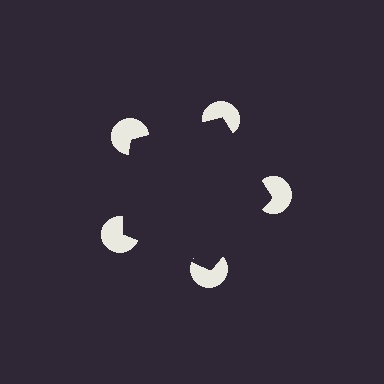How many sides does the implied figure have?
5 sides.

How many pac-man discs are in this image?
There are 5 — one at each vertex of the illusory pentagon.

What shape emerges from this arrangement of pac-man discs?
An illusory pentagon — its edges are inferred from the aligned wedge cuts in the pac-man discs, not physically drawn.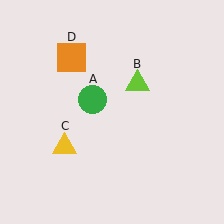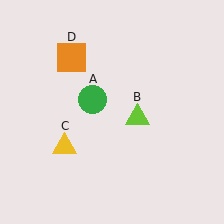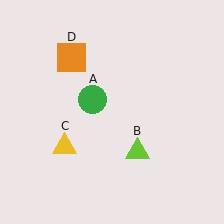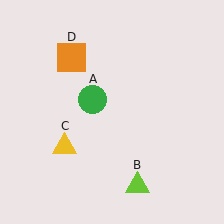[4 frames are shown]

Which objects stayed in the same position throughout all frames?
Green circle (object A) and yellow triangle (object C) and orange square (object D) remained stationary.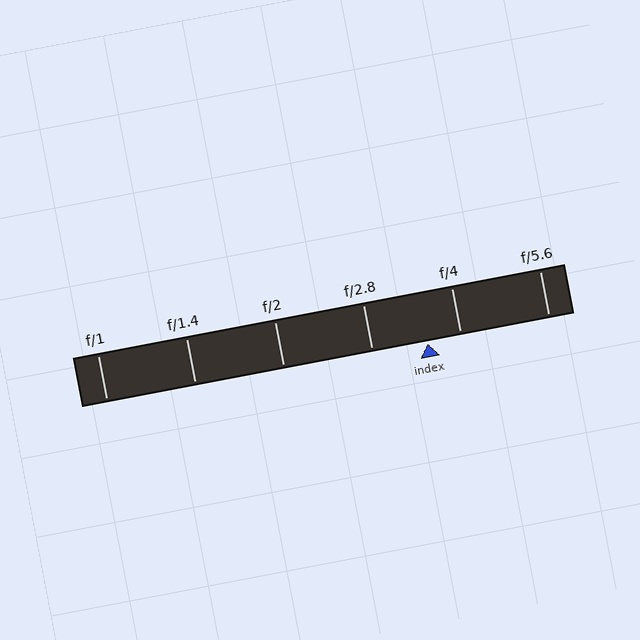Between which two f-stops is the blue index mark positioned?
The index mark is between f/2.8 and f/4.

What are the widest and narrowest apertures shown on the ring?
The widest aperture shown is f/1 and the narrowest is f/5.6.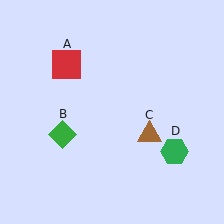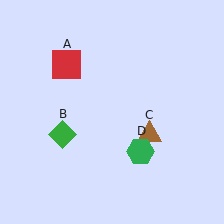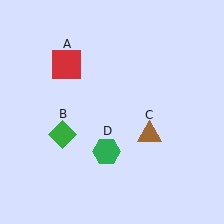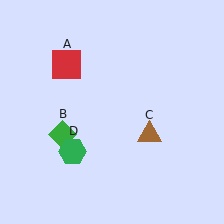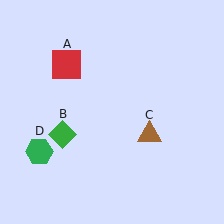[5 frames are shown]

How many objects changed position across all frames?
1 object changed position: green hexagon (object D).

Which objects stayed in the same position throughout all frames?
Red square (object A) and green diamond (object B) and brown triangle (object C) remained stationary.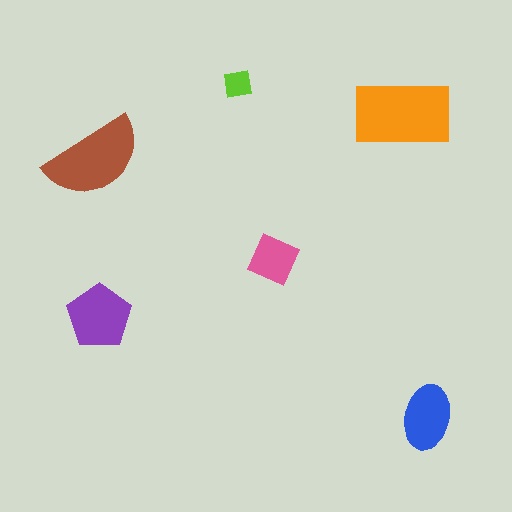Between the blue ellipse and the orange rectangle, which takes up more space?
The orange rectangle.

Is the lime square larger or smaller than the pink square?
Smaller.